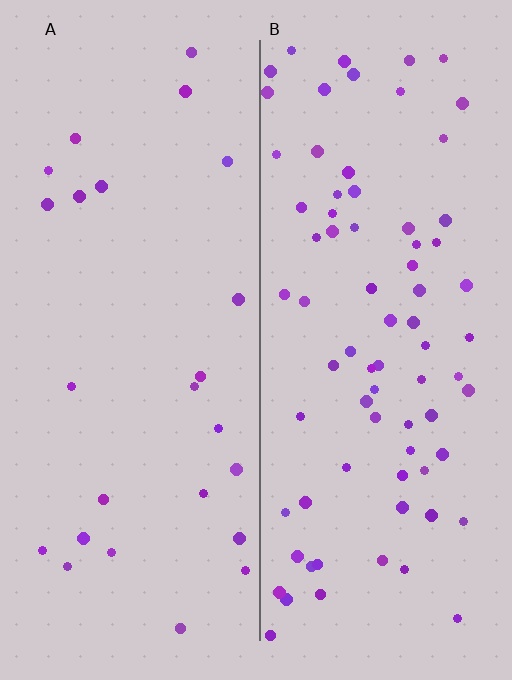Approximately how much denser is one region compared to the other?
Approximately 3.1× — region B over region A.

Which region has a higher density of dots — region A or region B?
B (the right).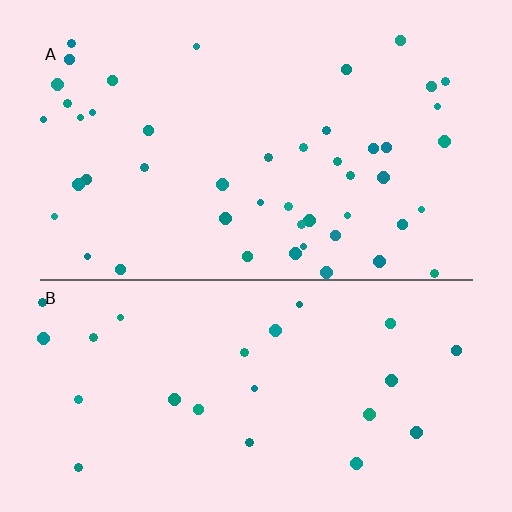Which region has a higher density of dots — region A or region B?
A (the top).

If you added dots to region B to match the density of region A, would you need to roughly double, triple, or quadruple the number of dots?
Approximately double.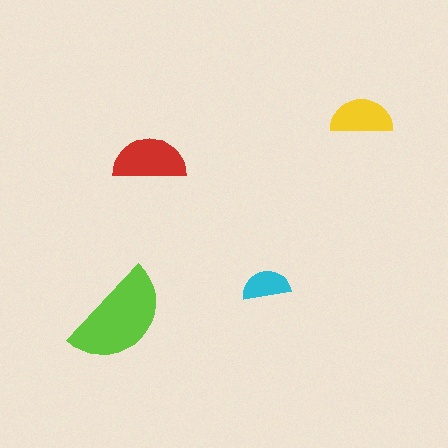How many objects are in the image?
There are 4 objects in the image.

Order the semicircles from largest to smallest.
the lime one, the red one, the yellow one, the cyan one.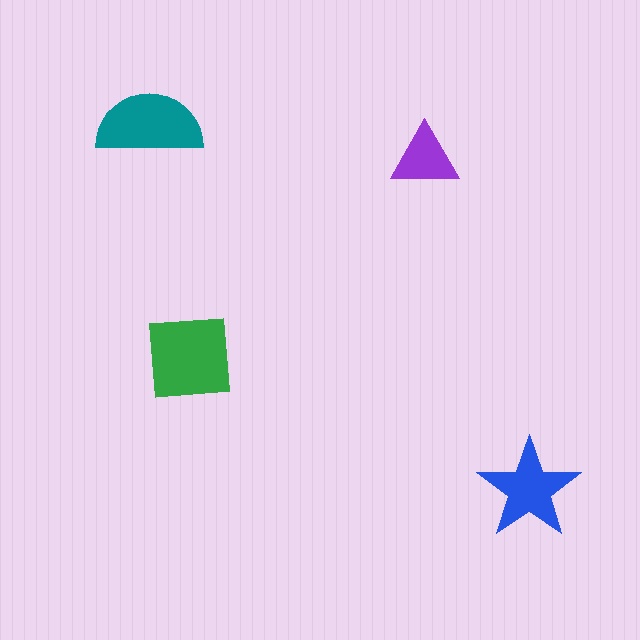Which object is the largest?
The green square.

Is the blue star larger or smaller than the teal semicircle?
Smaller.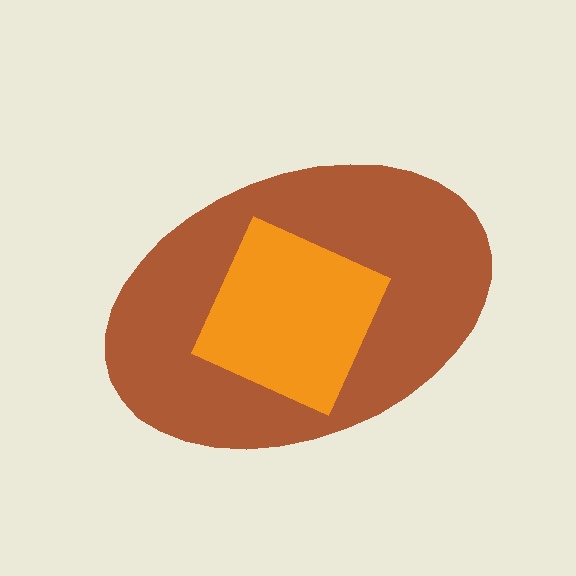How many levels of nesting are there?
2.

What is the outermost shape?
The brown ellipse.